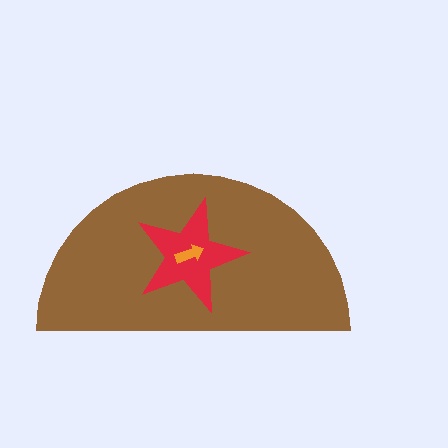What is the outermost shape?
The brown semicircle.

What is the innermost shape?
The orange arrow.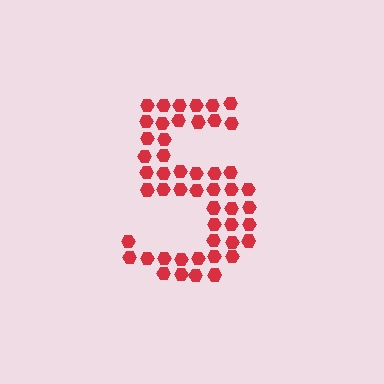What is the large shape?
The large shape is the digit 5.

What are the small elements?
The small elements are hexagons.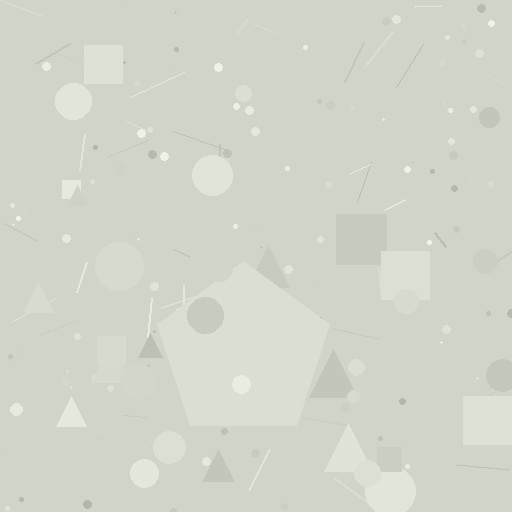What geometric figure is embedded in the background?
A pentagon is embedded in the background.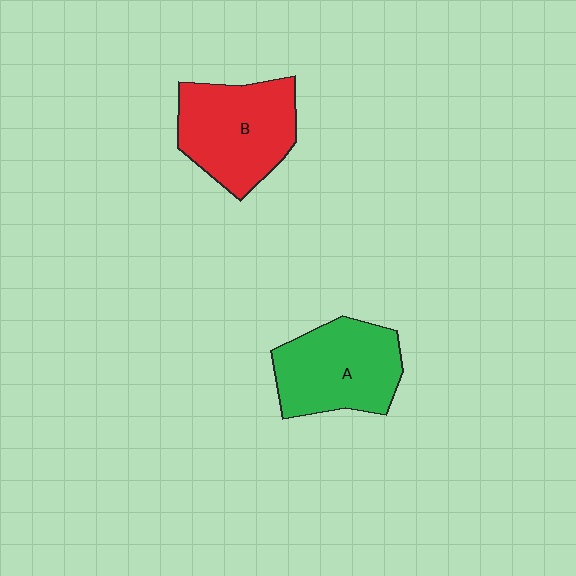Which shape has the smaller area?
Shape A (green).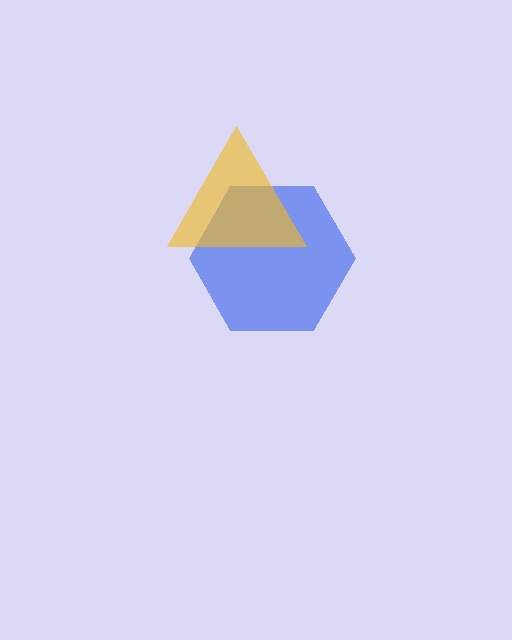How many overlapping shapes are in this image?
There are 2 overlapping shapes in the image.